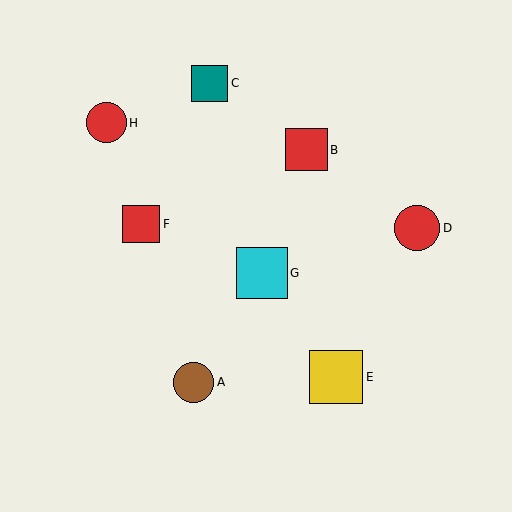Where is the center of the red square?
The center of the red square is at (306, 150).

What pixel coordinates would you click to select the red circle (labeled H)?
Click at (106, 123) to select the red circle H.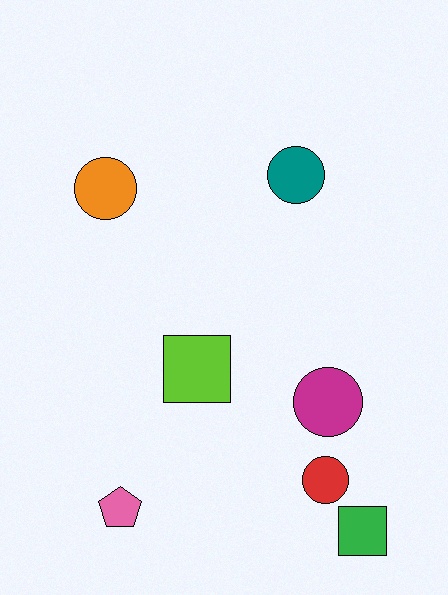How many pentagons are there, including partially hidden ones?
There is 1 pentagon.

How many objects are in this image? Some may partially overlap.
There are 7 objects.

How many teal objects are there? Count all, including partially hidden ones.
There is 1 teal object.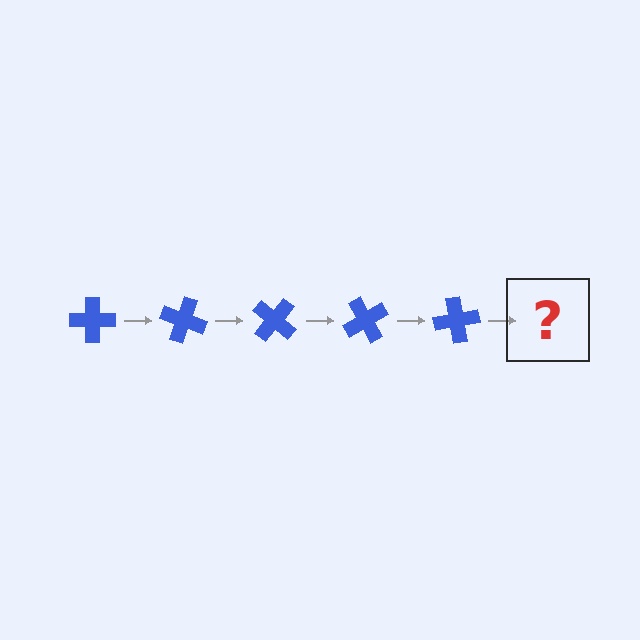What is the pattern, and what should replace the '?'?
The pattern is that the cross rotates 20 degrees each step. The '?' should be a blue cross rotated 100 degrees.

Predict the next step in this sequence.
The next step is a blue cross rotated 100 degrees.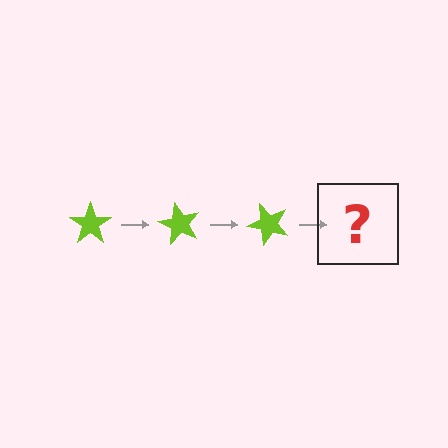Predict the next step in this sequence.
The next step is a lime star rotated 180 degrees.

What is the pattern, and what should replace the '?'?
The pattern is that the star rotates 60 degrees each step. The '?' should be a lime star rotated 180 degrees.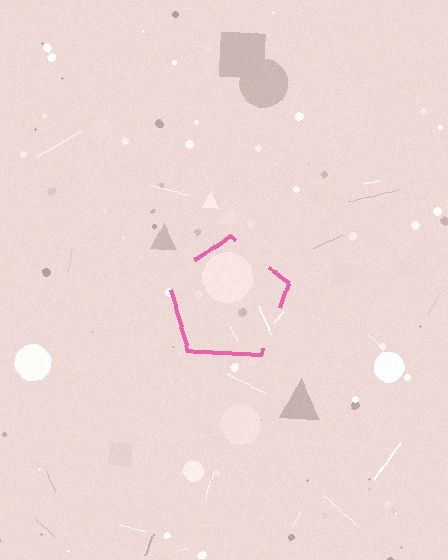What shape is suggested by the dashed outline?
The dashed outline suggests a pentagon.